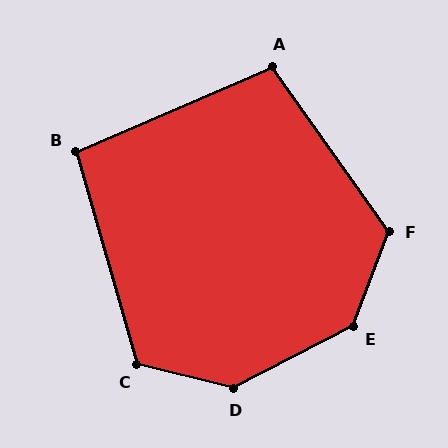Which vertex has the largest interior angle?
D, at approximately 138 degrees.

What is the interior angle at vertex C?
Approximately 120 degrees (obtuse).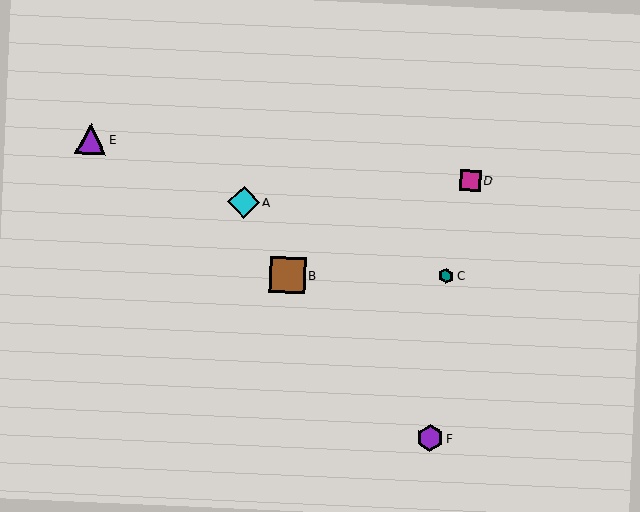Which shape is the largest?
The brown square (labeled B) is the largest.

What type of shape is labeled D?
Shape D is a magenta square.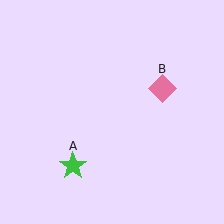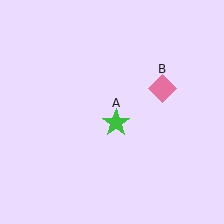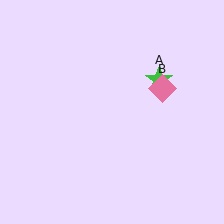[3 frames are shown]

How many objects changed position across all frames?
1 object changed position: green star (object A).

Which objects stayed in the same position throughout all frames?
Pink diamond (object B) remained stationary.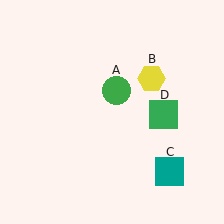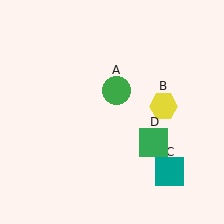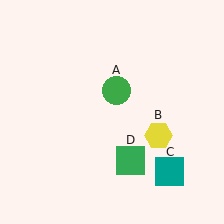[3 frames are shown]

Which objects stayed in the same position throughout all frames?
Green circle (object A) and teal square (object C) remained stationary.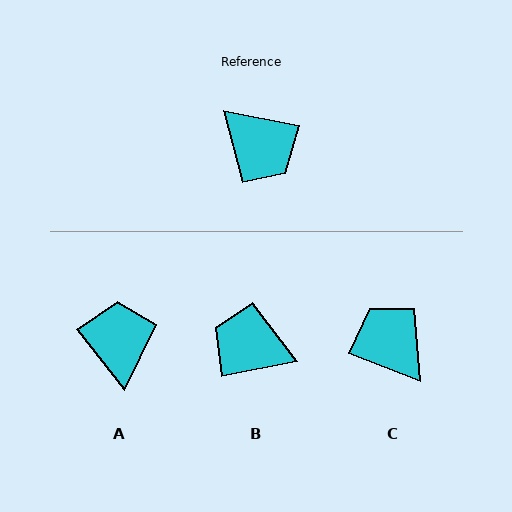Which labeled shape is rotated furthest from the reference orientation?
C, about 170 degrees away.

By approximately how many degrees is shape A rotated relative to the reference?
Approximately 139 degrees counter-clockwise.